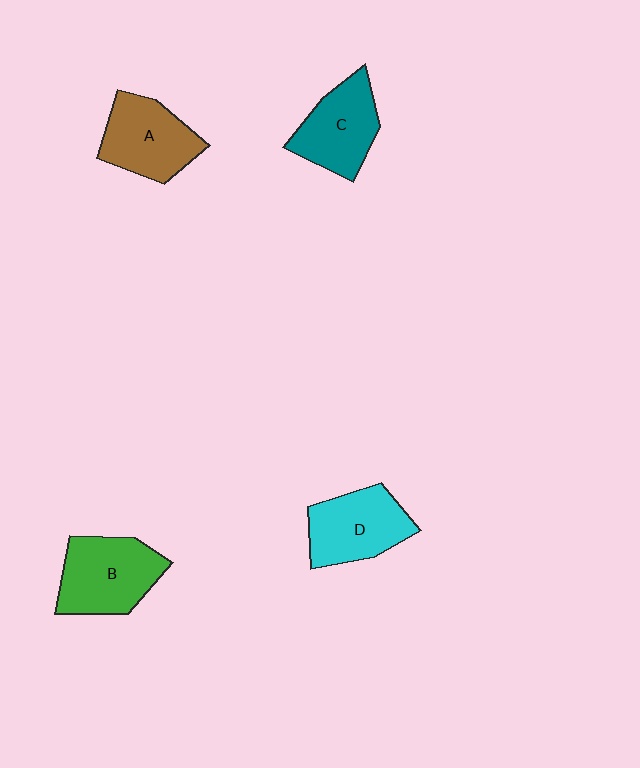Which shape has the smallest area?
Shape C (teal).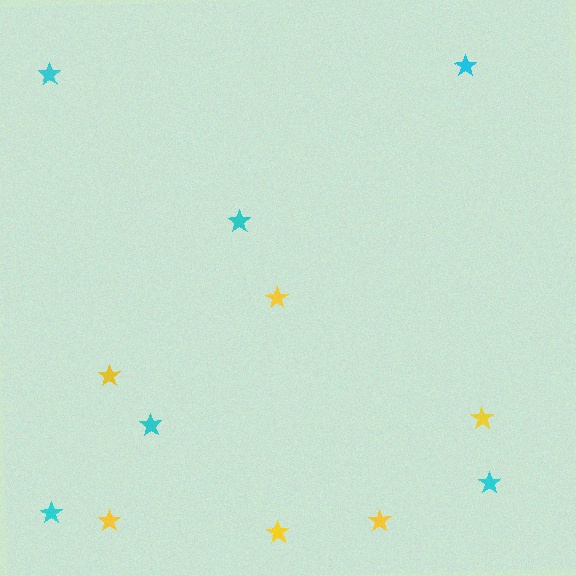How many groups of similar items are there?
There are 2 groups: one group of cyan stars (6) and one group of yellow stars (6).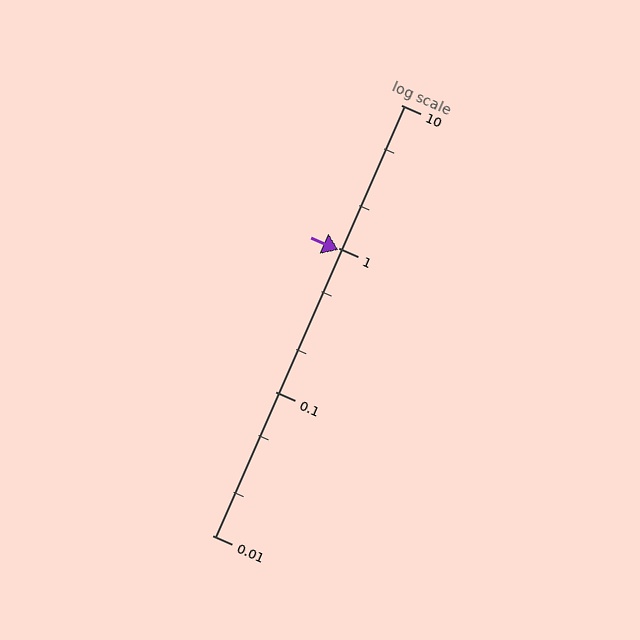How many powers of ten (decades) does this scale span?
The scale spans 3 decades, from 0.01 to 10.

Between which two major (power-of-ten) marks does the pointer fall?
The pointer is between 0.1 and 1.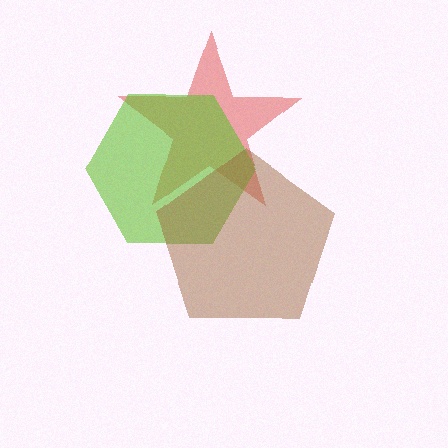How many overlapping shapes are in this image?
There are 3 overlapping shapes in the image.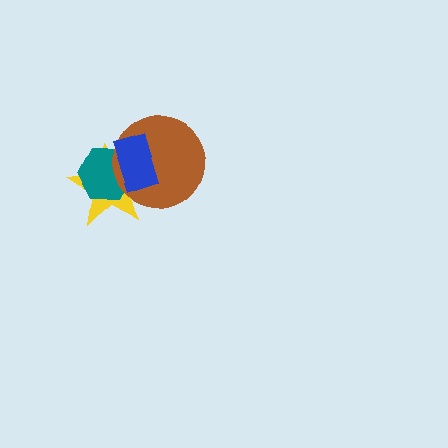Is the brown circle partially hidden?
Yes, it is partially covered by another shape.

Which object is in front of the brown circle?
The blue rectangle is in front of the brown circle.